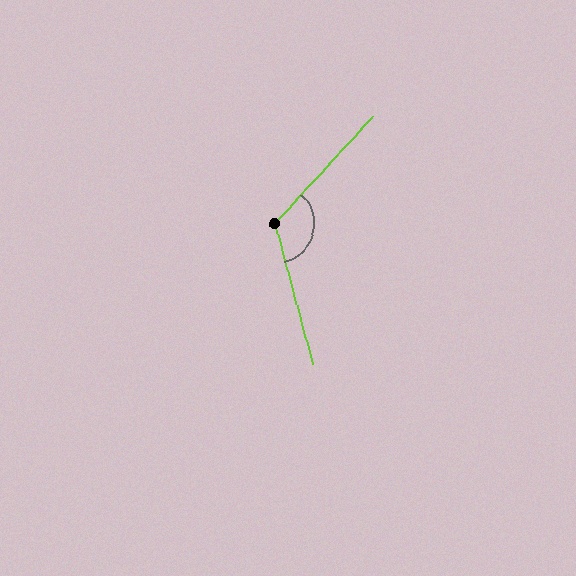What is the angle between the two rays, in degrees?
Approximately 122 degrees.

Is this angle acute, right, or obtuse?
It is obtuse.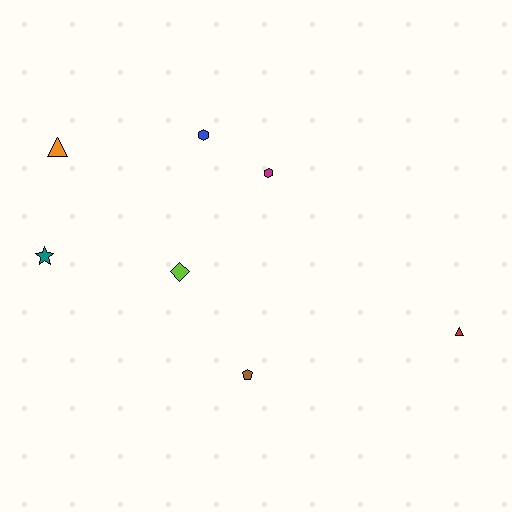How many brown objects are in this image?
There is 1 brown object.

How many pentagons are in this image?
There is 1 pentagon.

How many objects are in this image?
There are 7 objects.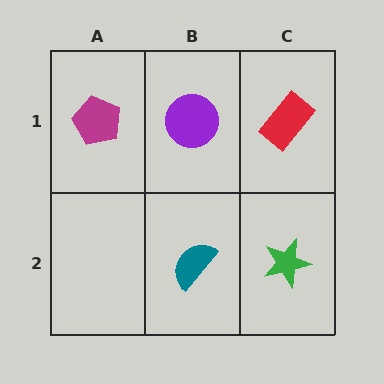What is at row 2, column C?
A green star.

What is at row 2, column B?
A teal semicircle.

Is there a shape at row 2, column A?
No, that cell is empty.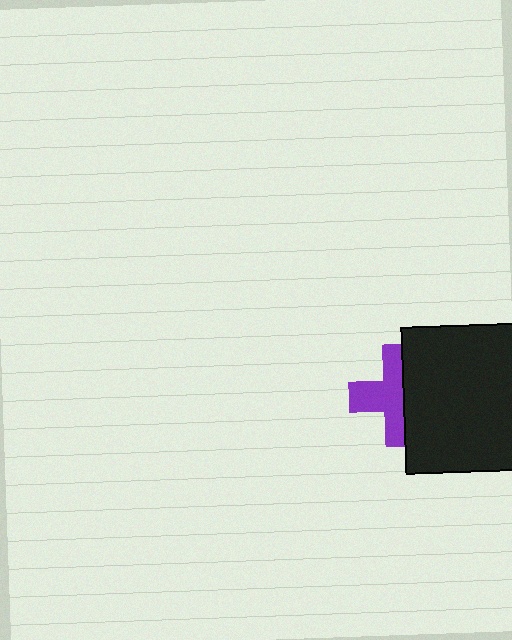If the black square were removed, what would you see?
You would see the complete purple cross.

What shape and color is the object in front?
The object in front is a black square.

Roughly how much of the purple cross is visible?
About half of it is visible (roughly 54%).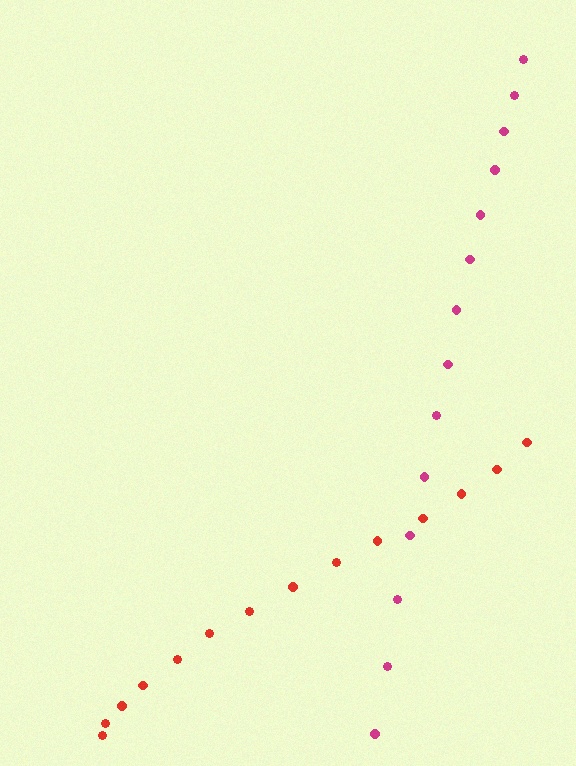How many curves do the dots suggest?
There are 2 distinct paths.